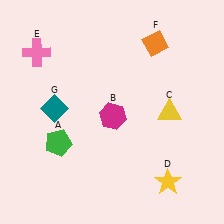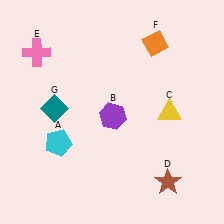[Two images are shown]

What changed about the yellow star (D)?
In Image 1, D is yellow. In Image 2, it changed to brown.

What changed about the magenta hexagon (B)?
In Image 1, B is magenta. In Image 2, it changed to purple.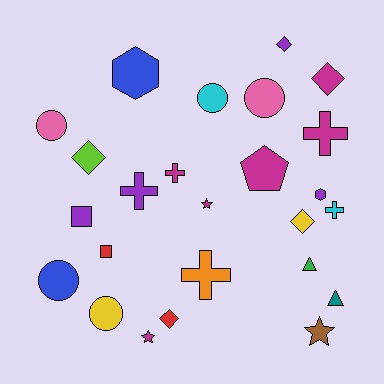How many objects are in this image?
There are 25 objects.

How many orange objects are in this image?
There is 1 orange object.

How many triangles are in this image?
There are 2 triangles.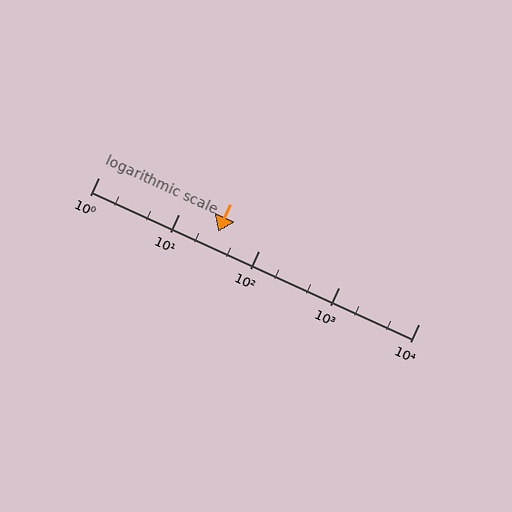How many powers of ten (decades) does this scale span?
The scale spans 4 decades, from 1 to 10000.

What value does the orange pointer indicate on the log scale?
The pointer indicates approximately 31.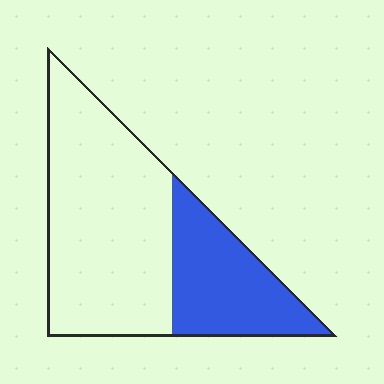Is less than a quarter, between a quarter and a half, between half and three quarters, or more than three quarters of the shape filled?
Between a quarter and a half.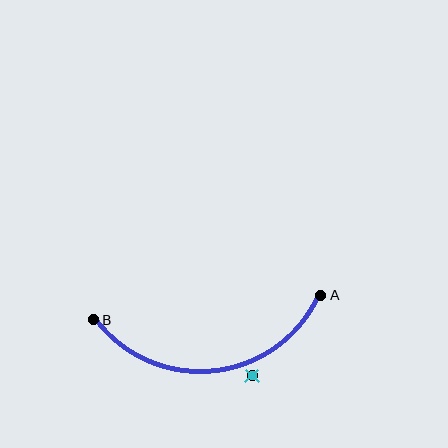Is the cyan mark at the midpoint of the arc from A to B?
No — the cyan mark does not lie on the arc at all. It sits slightly outside the curve.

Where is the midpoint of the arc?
The arc midpoint is the point on the curve farthest from the straight line joining A and B. It sits below that line.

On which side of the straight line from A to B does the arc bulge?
The arc bulges below the straight line connecting A and B.